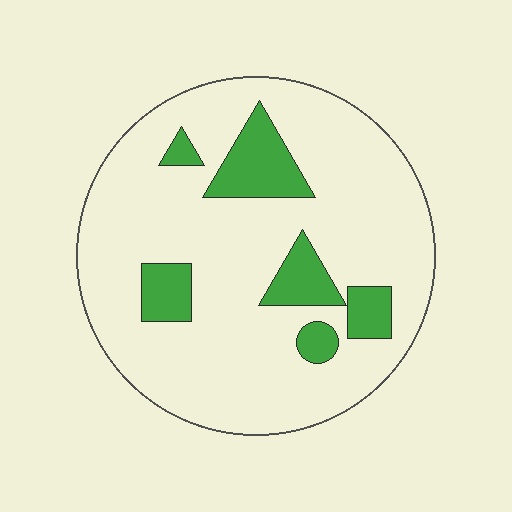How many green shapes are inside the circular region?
6.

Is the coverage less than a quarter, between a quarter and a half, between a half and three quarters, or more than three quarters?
Less than a quarter.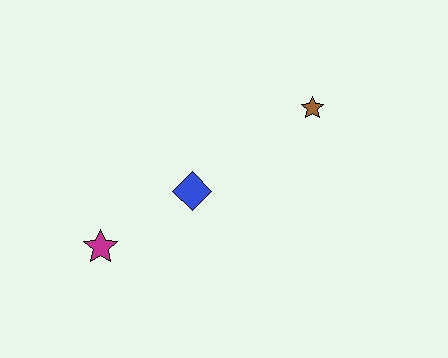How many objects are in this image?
There are 3 objects.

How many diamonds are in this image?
There is 1 diamond.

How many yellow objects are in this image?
There are no yellow objects.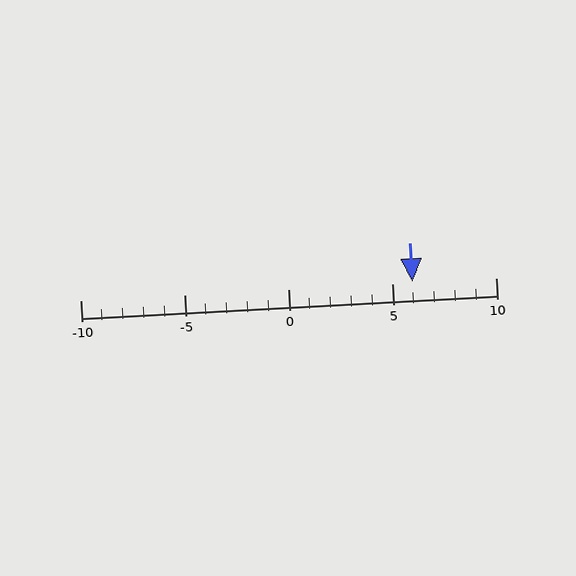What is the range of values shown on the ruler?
The ruler shows values from -10 to 10.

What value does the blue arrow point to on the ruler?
The blue arrow points to approximately 6.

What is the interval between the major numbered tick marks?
The major tick marks are spaced 5 units apart.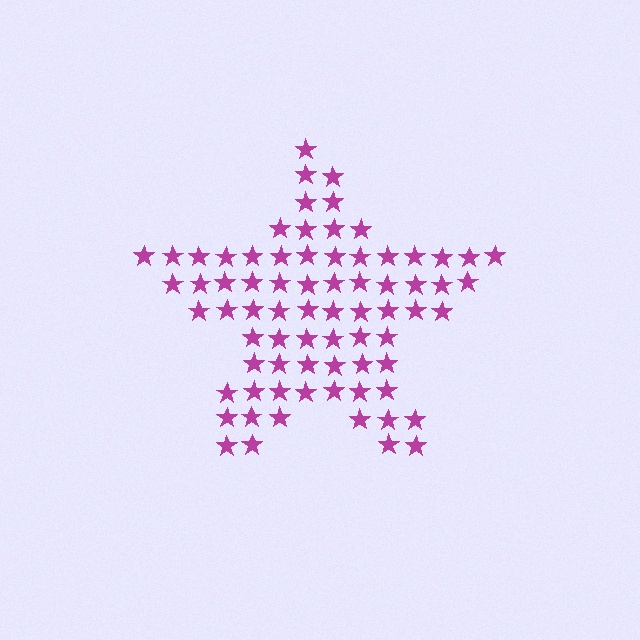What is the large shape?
The large shape is a star.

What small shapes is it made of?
It is made of small stars.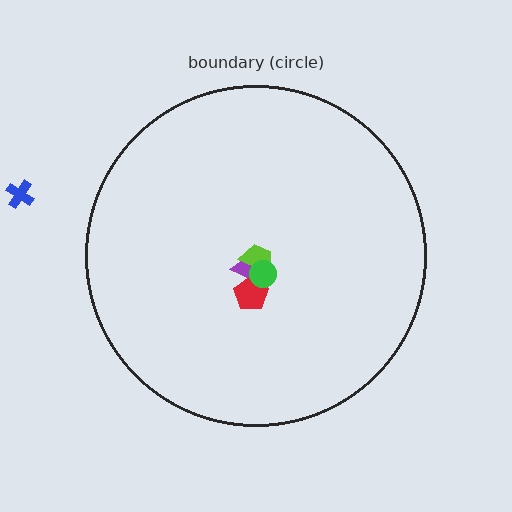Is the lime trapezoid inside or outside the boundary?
Inside.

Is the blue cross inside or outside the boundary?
Outside.